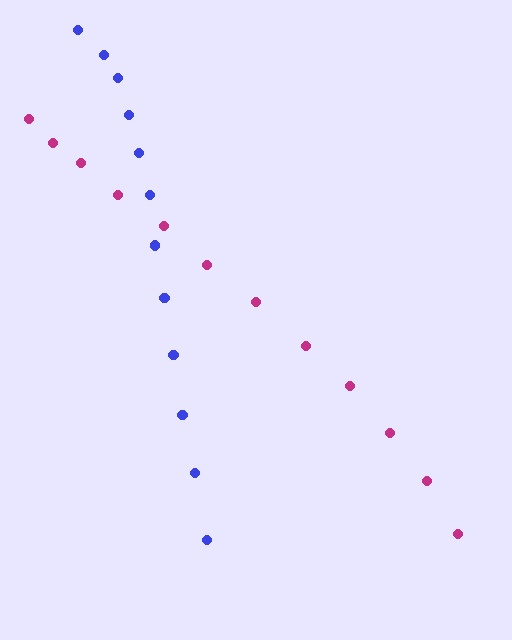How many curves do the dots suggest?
There are 2 distinct paths.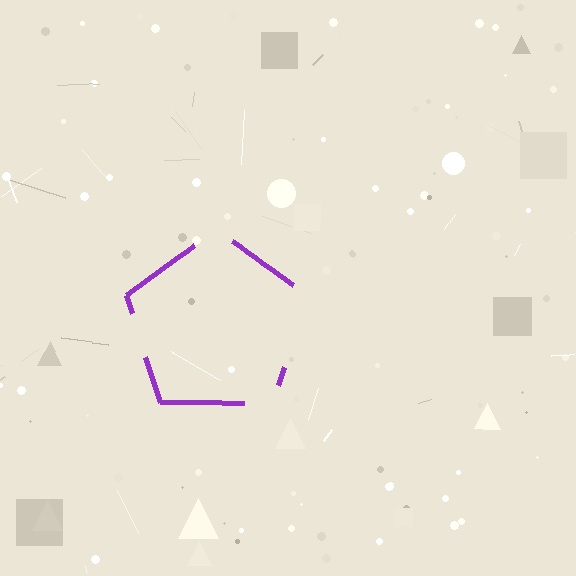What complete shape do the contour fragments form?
The contour fragments form a pentagon.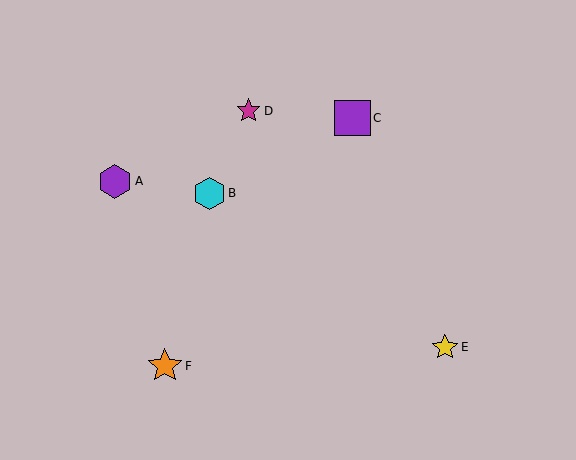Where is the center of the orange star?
The center of the orange star is at (165, 366).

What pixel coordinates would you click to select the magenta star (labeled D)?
Click at (249, 111) to select the magenta star D.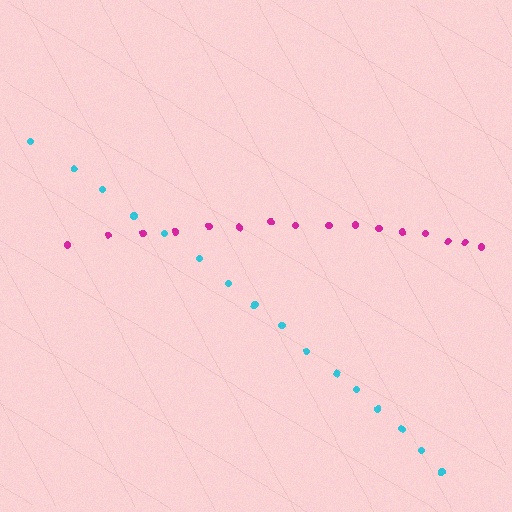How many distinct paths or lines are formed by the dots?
There are 2 distinct paths.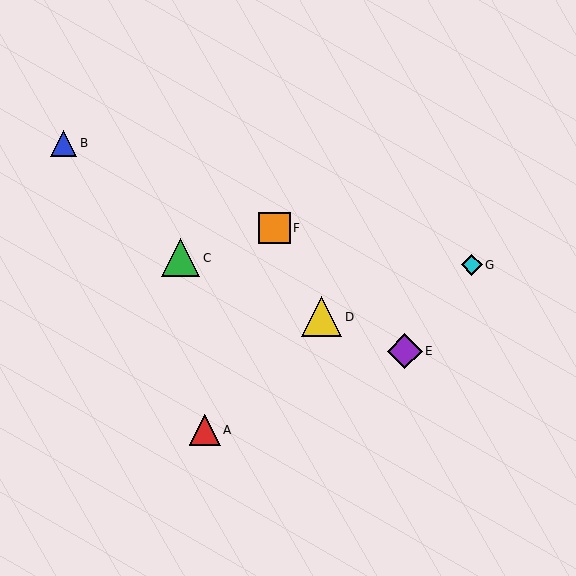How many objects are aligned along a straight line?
3 objects (C, D, E) are aligned along a straight line.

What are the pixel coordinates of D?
Object D is at (321, 317).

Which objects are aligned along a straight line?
Objects C, D, E are aligned along a straight line.